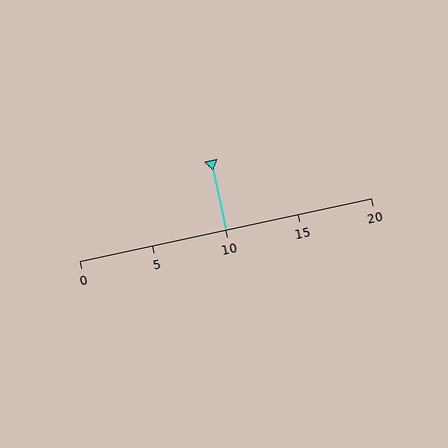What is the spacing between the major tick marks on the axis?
The major ticks are spaced 5 apart.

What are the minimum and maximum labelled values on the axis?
The axis runs from 0 to 20.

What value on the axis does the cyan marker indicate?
The marker indicates approximately 10.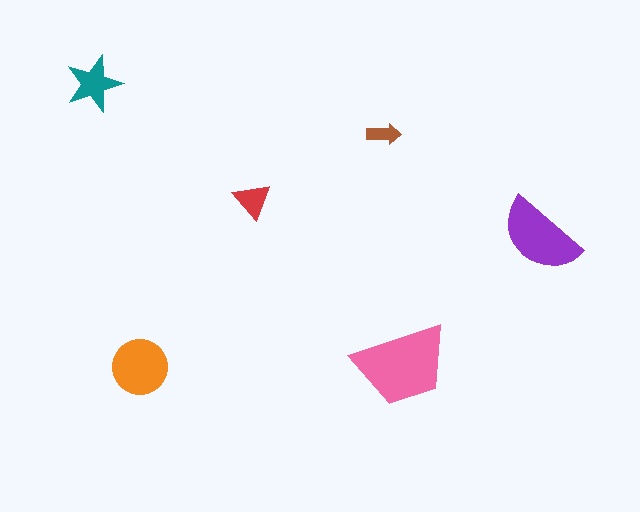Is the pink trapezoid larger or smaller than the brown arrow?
Larger.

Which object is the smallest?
The brown arrow.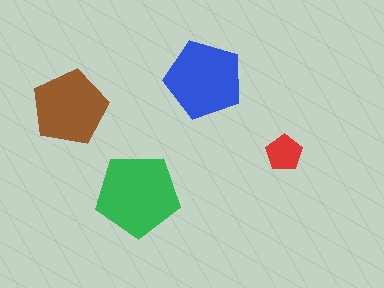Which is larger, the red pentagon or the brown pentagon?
The brown one.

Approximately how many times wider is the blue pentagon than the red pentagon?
About 2 times wider.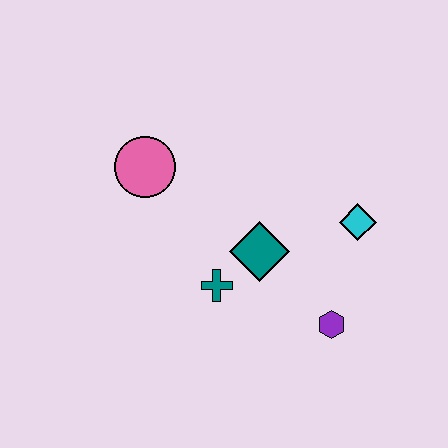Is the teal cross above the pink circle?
No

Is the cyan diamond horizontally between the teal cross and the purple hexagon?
No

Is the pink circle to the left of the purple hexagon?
Yes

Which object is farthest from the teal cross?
The cyan diamond is farthest from the teal cross.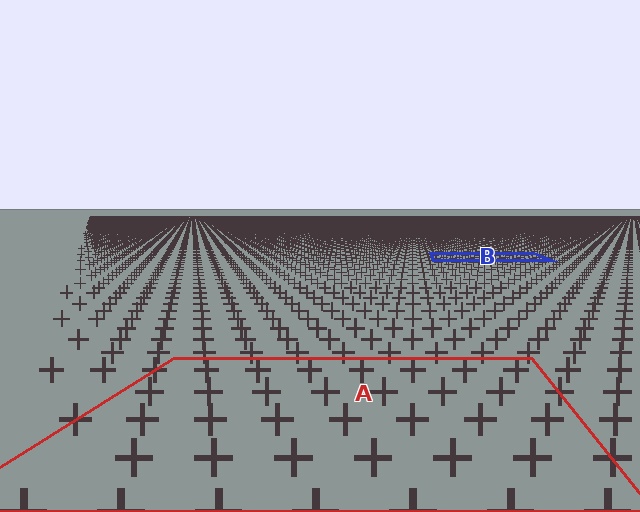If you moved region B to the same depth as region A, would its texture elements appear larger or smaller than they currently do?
They would appear larger. At a closer depth, the same texture elements are projected at a bigger on-screen size.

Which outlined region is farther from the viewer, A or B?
Region B is farther from the viewer — the texture elements inside it appear smaller and more densely packed.